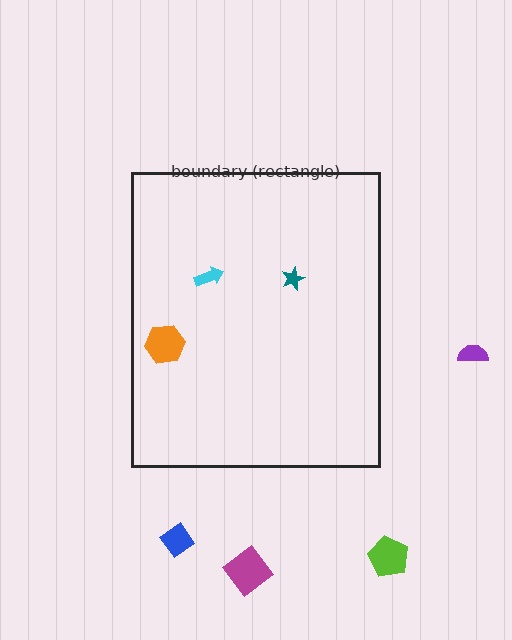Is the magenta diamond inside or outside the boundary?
Outside.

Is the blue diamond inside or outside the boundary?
Outside.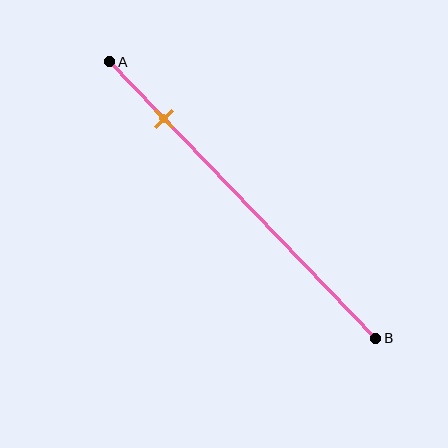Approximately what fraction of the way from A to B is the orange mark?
The orange mark is approximately 20% of the way from A to B.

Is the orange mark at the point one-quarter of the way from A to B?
No, the mark is at about 20% from A, not at the 25% one-quarter point.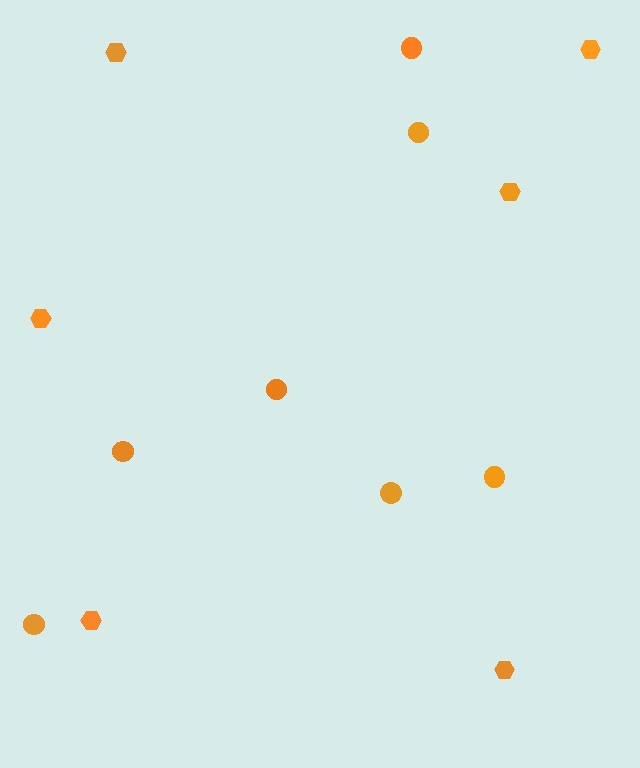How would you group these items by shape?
There are 2 groups: one group of circles (7) and one group of hexagons (6).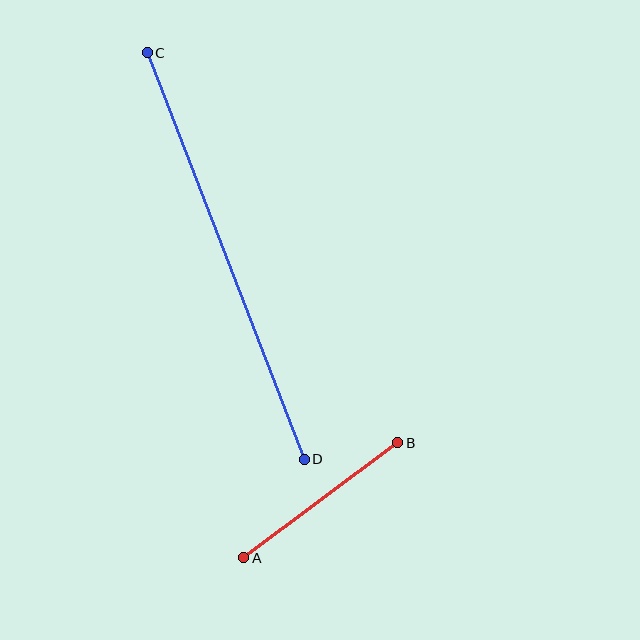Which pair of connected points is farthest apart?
Points C and D are farthest apart.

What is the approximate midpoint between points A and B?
The midpoint is at approximately (321, 500) pixels.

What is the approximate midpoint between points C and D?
The midpoint is at approximately (226, 256) pixels.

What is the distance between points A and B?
The distance is approximately 192 pixels.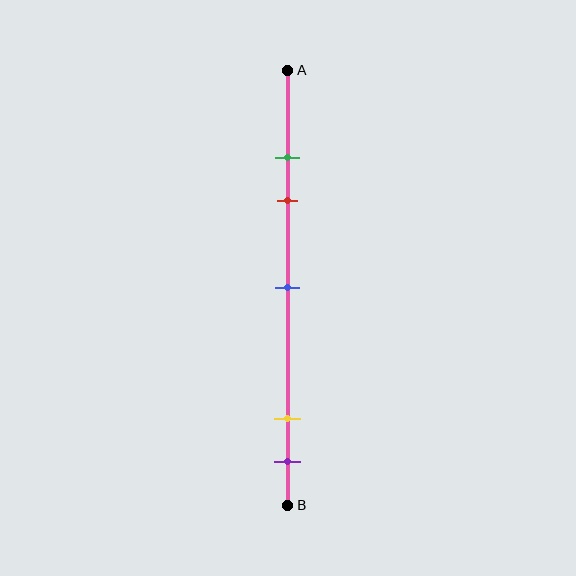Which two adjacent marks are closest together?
The green and red marks are the closest adjacent pair.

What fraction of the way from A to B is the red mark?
The red mark is approximately 30% (0.3) of the way from A to B.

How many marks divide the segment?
There are 5 marks dividing the segment.